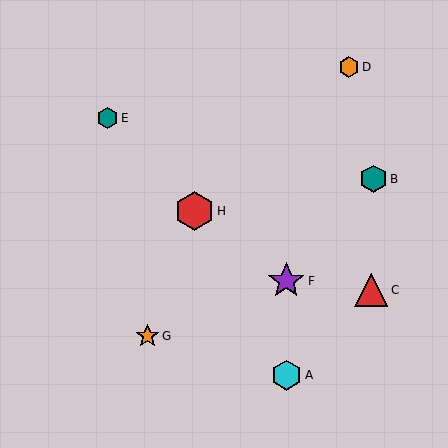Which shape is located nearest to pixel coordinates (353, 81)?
The orange hexagon (labeled D) at (349, 67) is nearest to that location.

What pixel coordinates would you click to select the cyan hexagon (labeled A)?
Click at (287, 375) to select the cyan hexagon A.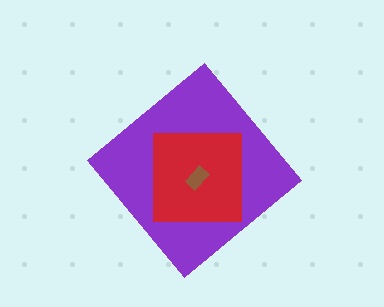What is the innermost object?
The brown rectangle.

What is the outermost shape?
The purple diamond.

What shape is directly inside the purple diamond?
The red square.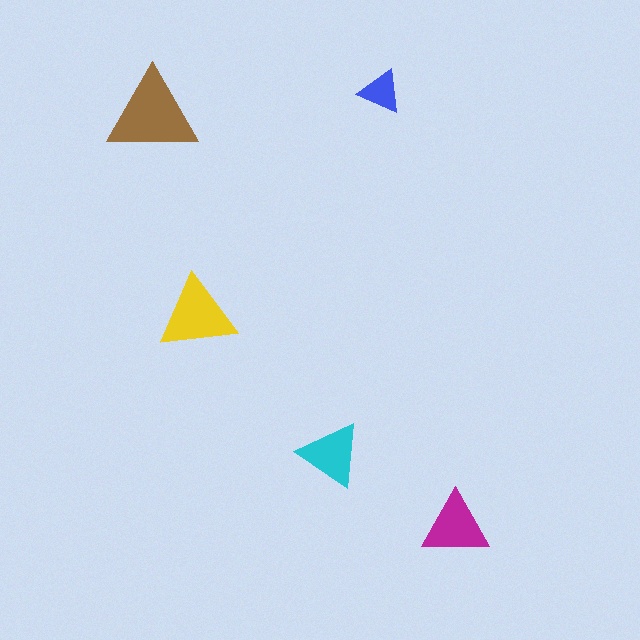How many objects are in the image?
There are 5 objects in the image.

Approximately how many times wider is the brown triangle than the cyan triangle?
About 1.5 times wider.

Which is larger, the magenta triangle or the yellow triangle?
The yellow one.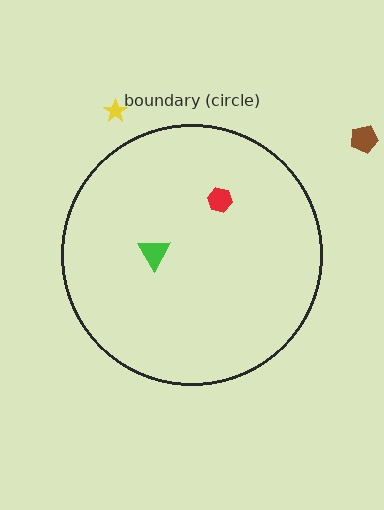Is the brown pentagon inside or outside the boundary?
Outside.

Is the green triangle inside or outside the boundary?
Inside.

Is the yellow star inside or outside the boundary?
Outside.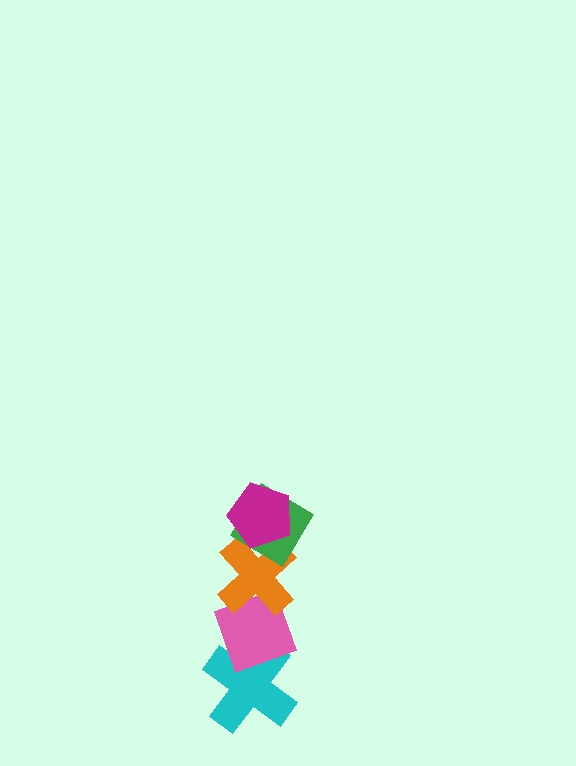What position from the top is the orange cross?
The orange cross is 3rd from the top.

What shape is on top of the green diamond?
The magenta pentagon is on top of the green diamond.